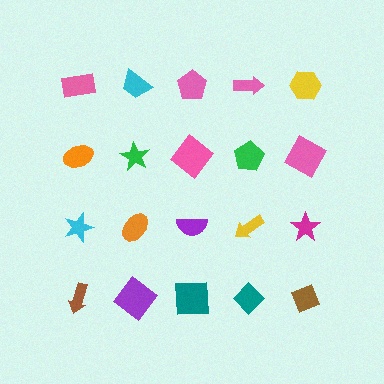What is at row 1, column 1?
A pink rectangle.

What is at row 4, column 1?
A brown arrow.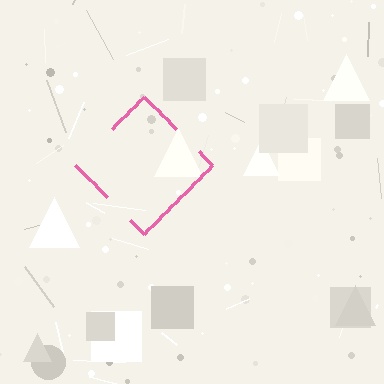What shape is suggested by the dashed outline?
The dashed outline suggests a diamond.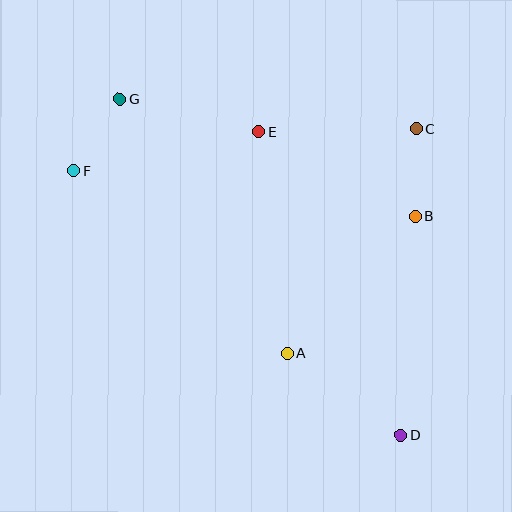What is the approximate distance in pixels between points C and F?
The distance between C and F is approximately 346 pixels.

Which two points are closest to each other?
Points F and G are closest to each other.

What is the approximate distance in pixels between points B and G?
The distance between B and G is approximately 318 pixels.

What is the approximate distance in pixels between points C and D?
The distance between C and D is approximately 307 pixels.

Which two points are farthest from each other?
Points D and G are farthest from each other.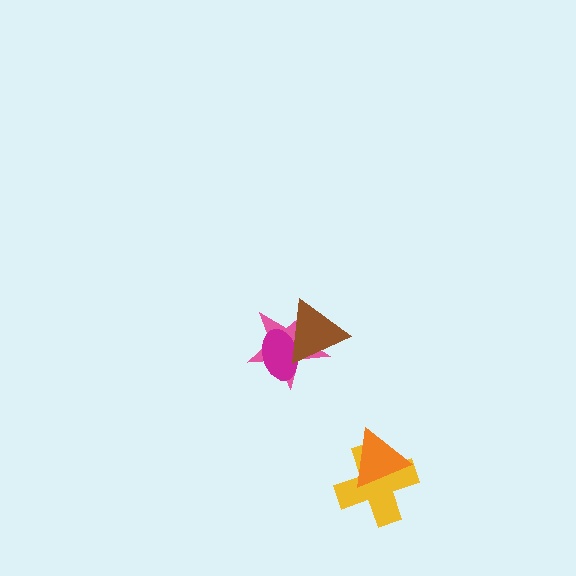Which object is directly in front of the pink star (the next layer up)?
The magenta ellipse is directly in front of the pink star.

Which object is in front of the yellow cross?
The orange triangle is in front of the yellow cross.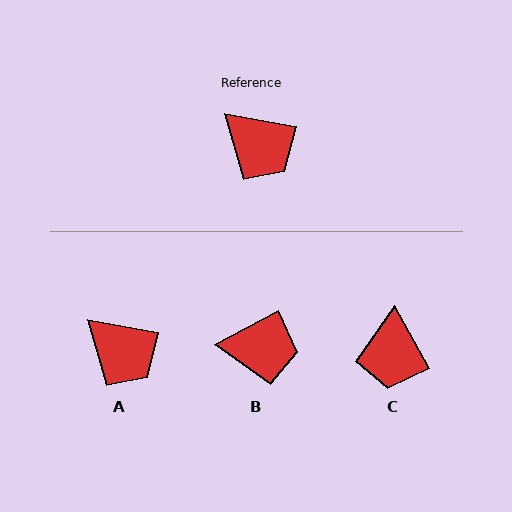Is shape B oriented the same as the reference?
No, it is off by about 38 degrees.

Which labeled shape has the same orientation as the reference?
A.